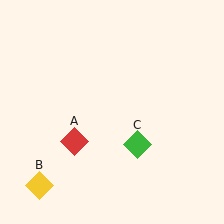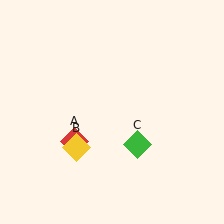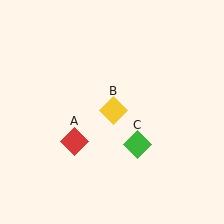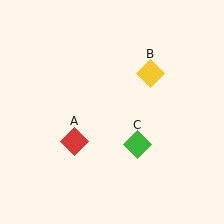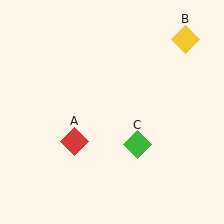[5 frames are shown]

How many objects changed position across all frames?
1 object changed position: yellow diamond (object B).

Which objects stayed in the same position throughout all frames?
Red diamond (object A) and green diamond (object C) remained stationary.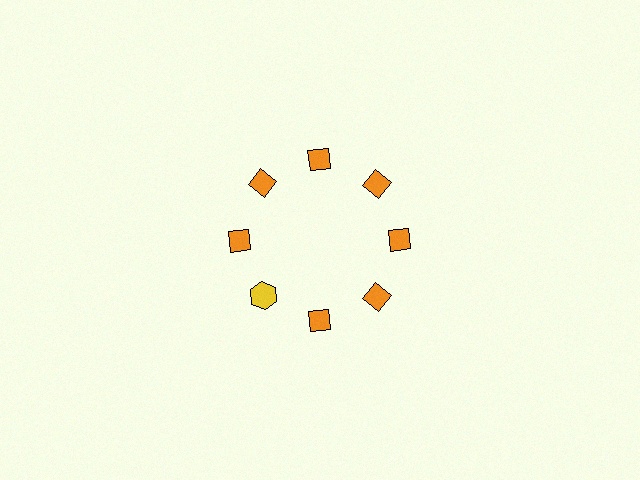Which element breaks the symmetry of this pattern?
The yellow hexagon at roughly the 8 o'clock position breaks the symmetry. All other shapes are orange diamonds.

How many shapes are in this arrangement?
There are 8 shapes arranged in a ring pattern.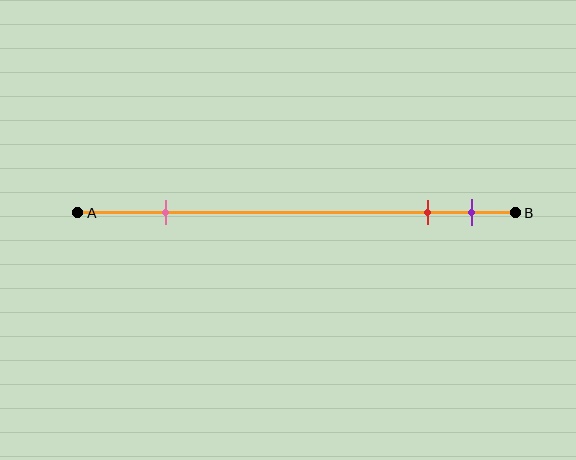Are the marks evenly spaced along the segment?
No, the marks are not evenly spaced.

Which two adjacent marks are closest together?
The red and purple marks are the closest adjacent pair.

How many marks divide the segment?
There are 3 marks dividing the segment.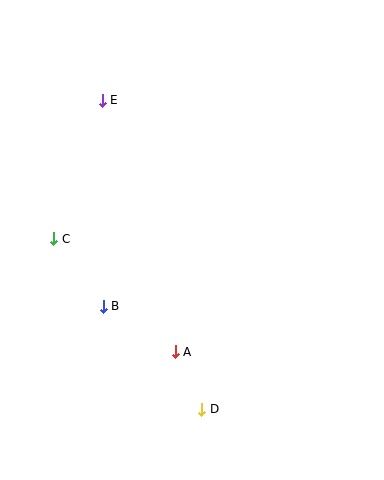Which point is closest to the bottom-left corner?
Point B is closest to the bottom-left corner.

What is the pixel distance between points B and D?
The distance between B and D is 142 pixels.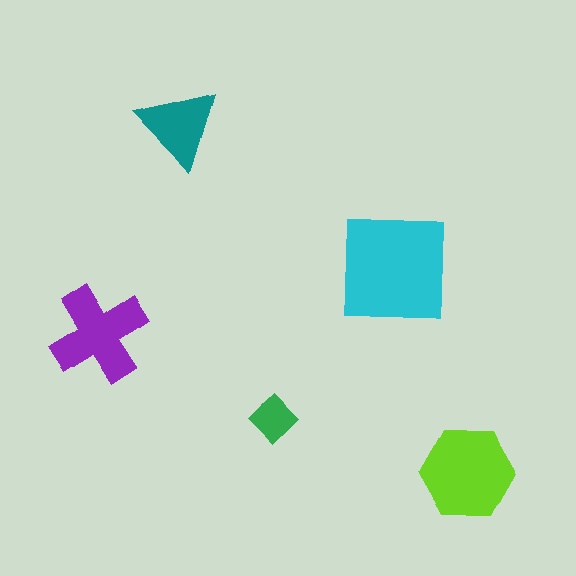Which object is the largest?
The cyan square.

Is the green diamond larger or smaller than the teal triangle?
Smaller.